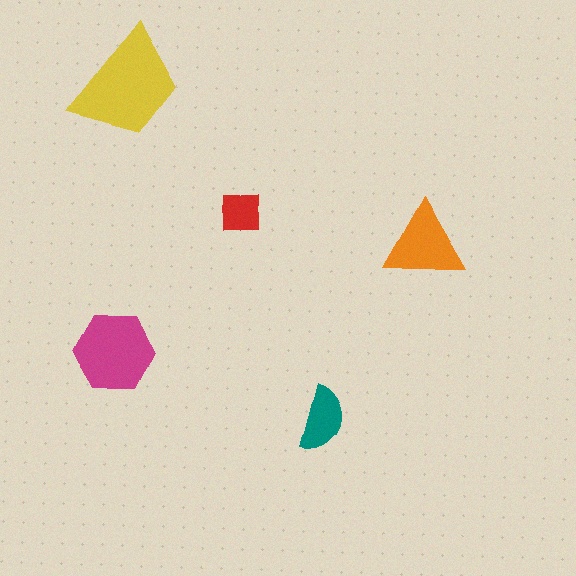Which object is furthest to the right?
The orange triangle is rightmost.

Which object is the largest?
The yellow trapezoid.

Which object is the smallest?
The red square.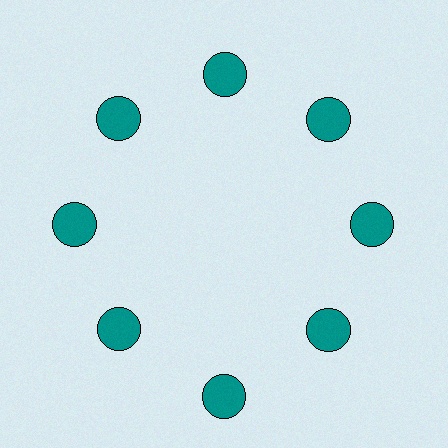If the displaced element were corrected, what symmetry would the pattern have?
It would have 8-fold rotational symmetry — the pattern would map onto itself every 45 degrees.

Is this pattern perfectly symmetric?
No. The 8 teal circles are arranged in a ring, but one element near the 6 o'clock position is pushed outward from the center, breaking the 8-fold rotational symmetry.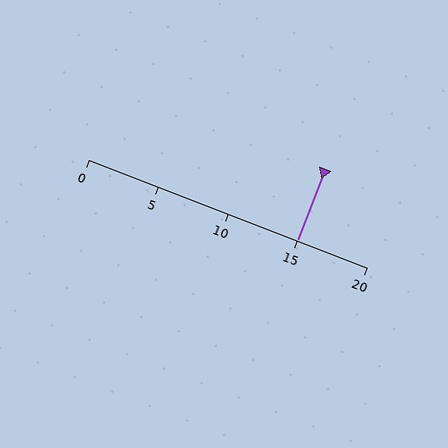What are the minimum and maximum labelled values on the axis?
The axis runs from 0 to 20.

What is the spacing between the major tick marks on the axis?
The major ticks are spaced 5 apart.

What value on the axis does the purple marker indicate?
The marker indicates approximately 15.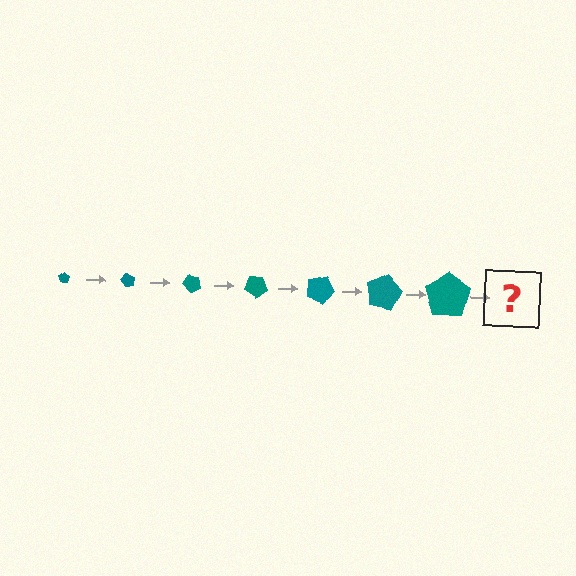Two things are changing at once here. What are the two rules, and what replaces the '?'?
The two rules are that the pentagon grows larger each step and it rotates 60 degrees each step. The '?' should be a pentagon, larger than the previous one and rotated 420 degrees from the start.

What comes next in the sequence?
The next element should be a pentagon, larger than the previous one and rotated 420 degrees from the start.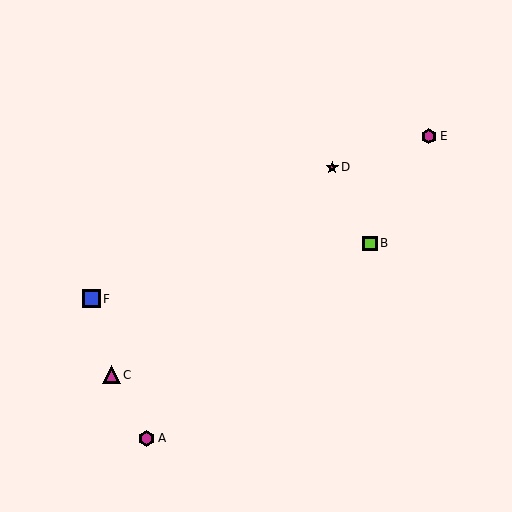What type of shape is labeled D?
Shape D is a magenta star.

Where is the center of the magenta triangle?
The center of the magenta triangle is at (111, 375).